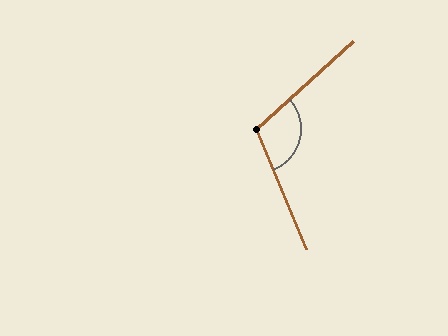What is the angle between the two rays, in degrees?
Approximately 109 degrees.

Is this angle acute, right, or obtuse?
It is obtuse.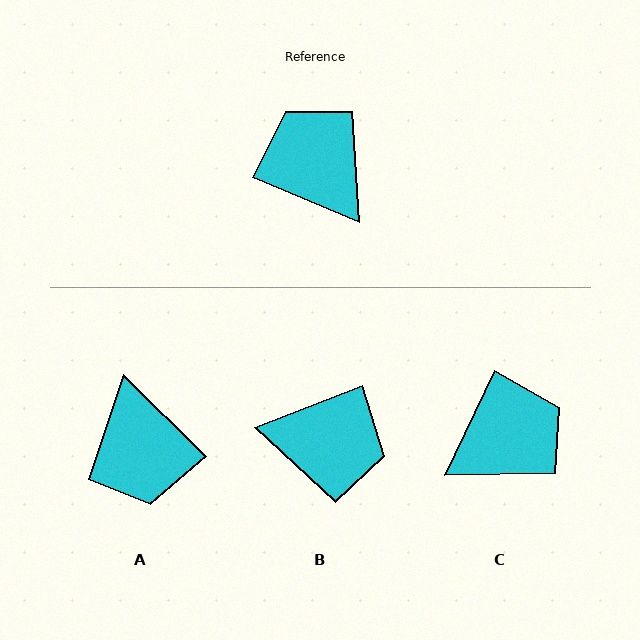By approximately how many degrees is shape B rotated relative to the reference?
Approximately 136 degrees clockwise.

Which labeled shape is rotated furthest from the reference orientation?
A, about 158 degrees away.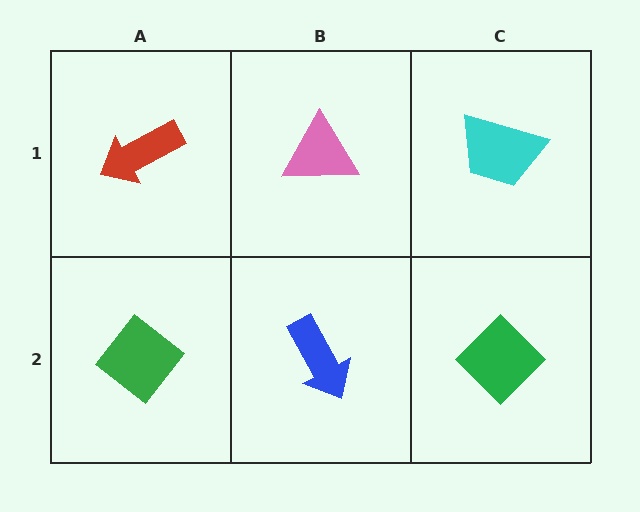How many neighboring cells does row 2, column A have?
2.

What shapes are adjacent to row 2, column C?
A cyan trapezoid (row 1, column C), a blue arrow (row 2, column B).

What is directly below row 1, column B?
A blue arrow.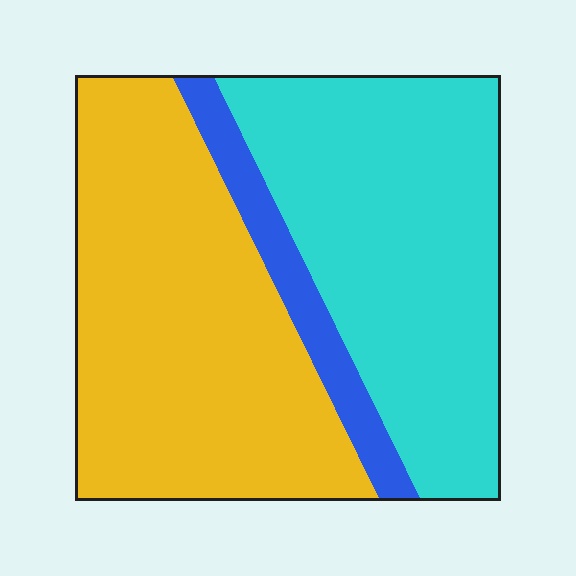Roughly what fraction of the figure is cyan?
Cyan takes up about two fifths (2/5) of the figure.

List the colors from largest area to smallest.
From largest to smallest: yellow, cyan, blue.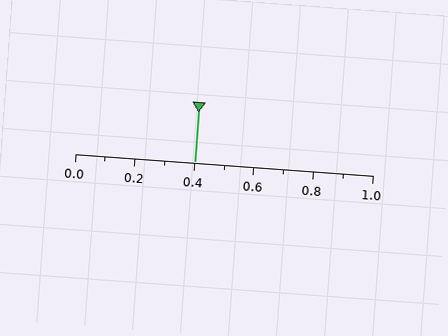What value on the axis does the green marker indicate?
The marker indicates approximately 0.4.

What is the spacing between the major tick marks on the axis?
The major ticks are spaced 0.2 apart.